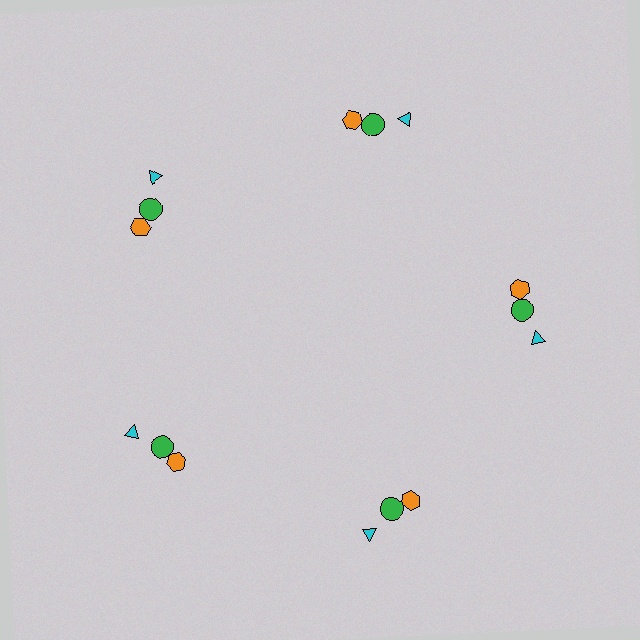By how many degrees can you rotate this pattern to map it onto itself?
The pattern maps onto itself every 72 degrees of rotation.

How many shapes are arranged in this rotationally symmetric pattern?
There are 15 shapes, arranged in 5 groups of 3.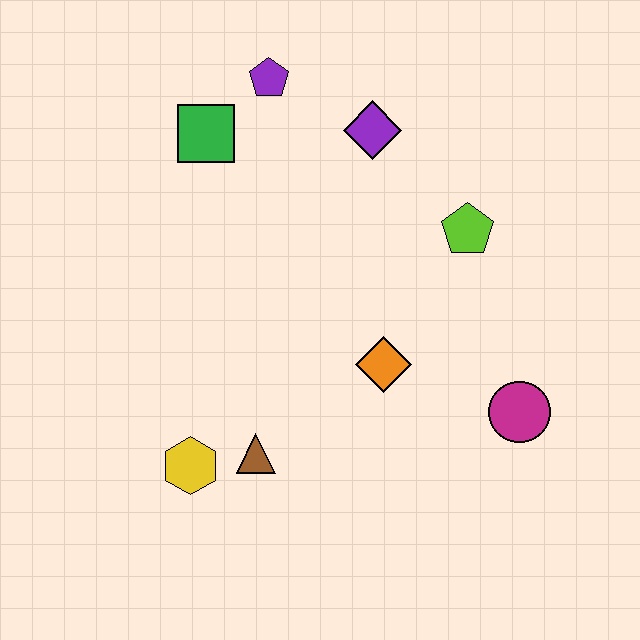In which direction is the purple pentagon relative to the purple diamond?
The purple pentagon is to the left of the purple diamond.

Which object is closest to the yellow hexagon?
The brown triangle is closest to the yellow hexagon.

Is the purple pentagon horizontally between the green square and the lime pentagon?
Yes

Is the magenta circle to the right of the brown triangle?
Yes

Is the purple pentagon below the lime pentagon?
No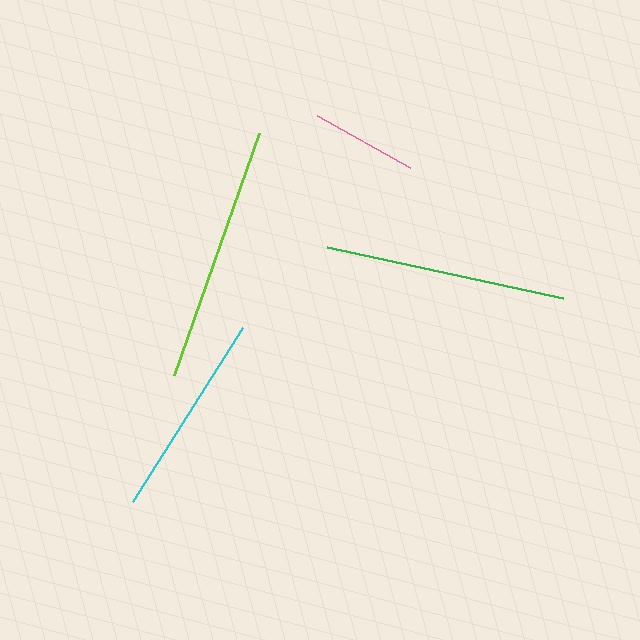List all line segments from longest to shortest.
From longest to shortest: lime, green, cyan, pink.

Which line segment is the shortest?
The pink line is the shortest at approximately 106 pixels.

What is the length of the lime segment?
The lime segment is approximately 257 pixels long.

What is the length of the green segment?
The green segment is approximately 242 pixels long.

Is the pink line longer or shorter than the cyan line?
The cyan line is longer than the pink line.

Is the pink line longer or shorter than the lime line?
The lime line is longer than the pink line.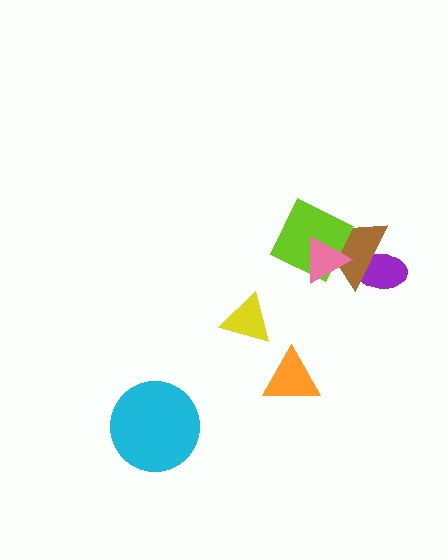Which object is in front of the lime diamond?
The pink triangle is in front of the lime diamond.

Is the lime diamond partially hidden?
Yes, it is partially covered by another shape.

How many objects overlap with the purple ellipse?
1 object overlaps with the purple ellipse.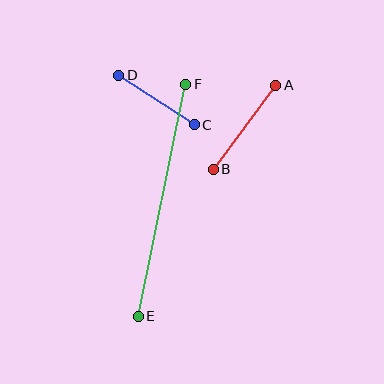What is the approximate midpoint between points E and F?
The midpoint is at approximately (162, 200) pixels.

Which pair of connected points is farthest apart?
Points E and F are farthest apart.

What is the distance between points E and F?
The distance is approximately 237 pixels.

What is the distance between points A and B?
The distance is approximately 105 pixels.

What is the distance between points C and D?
The distance is approximately 90 pixels.